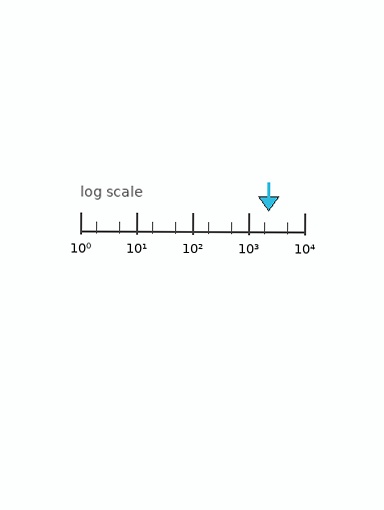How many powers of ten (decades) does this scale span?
The scale spans 4 decades, from 1 to 10000.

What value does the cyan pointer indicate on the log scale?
The pointer indicates approximately 2300.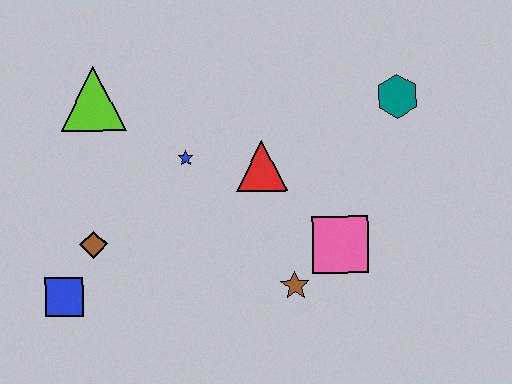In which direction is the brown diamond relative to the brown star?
The brown diamond is to the left of the brown star.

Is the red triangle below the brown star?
No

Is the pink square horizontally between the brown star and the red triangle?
No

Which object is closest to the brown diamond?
The blue square is closest to the brown diamond.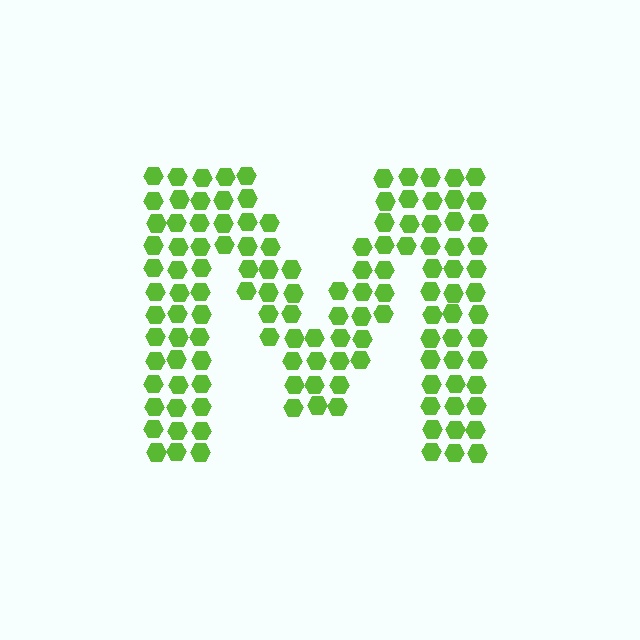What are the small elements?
The small elements are hexagons.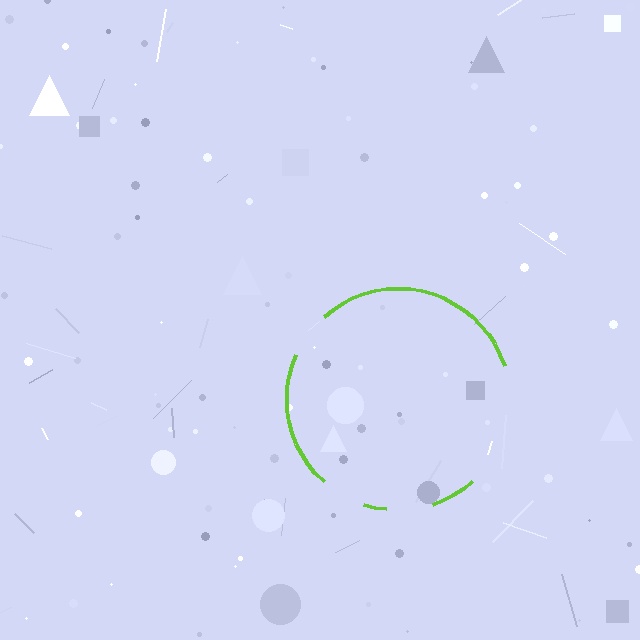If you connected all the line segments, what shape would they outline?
They would outline a circle.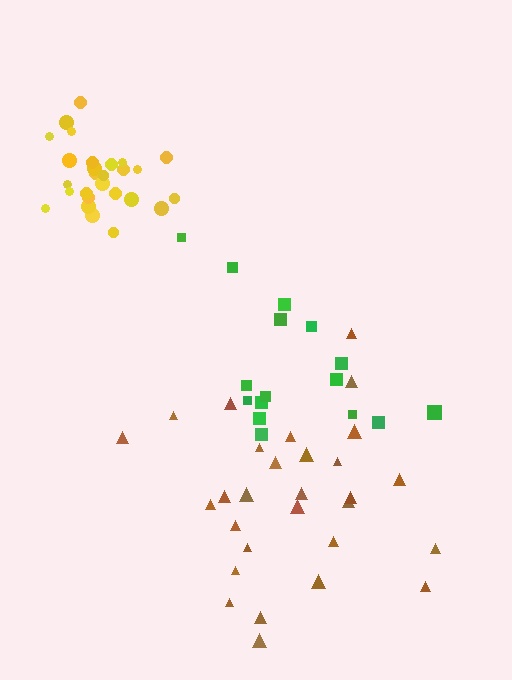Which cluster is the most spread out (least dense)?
Green.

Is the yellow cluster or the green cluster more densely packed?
Yellow.